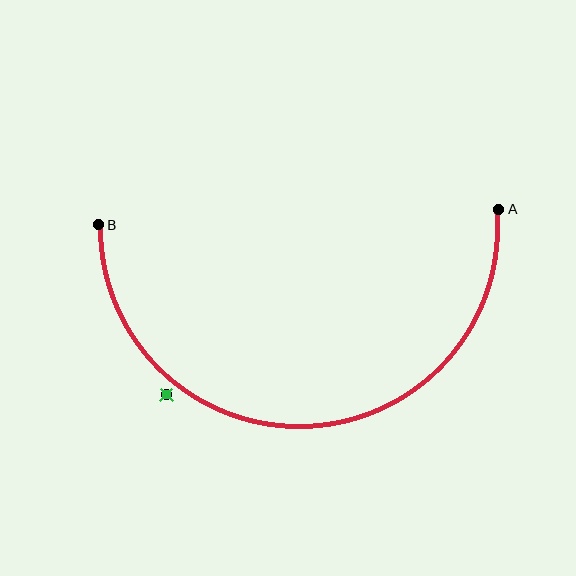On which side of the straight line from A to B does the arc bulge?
The arc bulges below the straight line connecting A and B.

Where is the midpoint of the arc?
The arc midpoint is the point on the curve farthest from the straight line joining A and B. It sits below that line.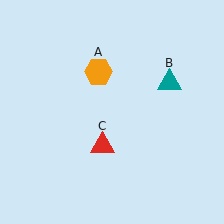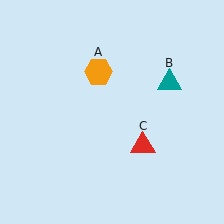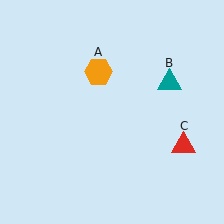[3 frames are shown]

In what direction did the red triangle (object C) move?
The red triangle (object C) moved right.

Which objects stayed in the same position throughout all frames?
Orange hexagon (object A) and teal triangle (object B) remained stationary.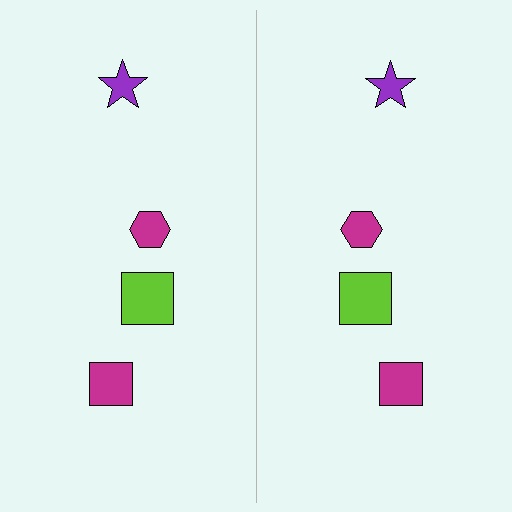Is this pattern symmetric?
Yes, this pattern has bilateral (reflection) symmetry.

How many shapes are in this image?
There are 8 shapes in this image.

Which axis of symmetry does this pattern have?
The pattern has a vertical axis of symmetry running through the center of the image.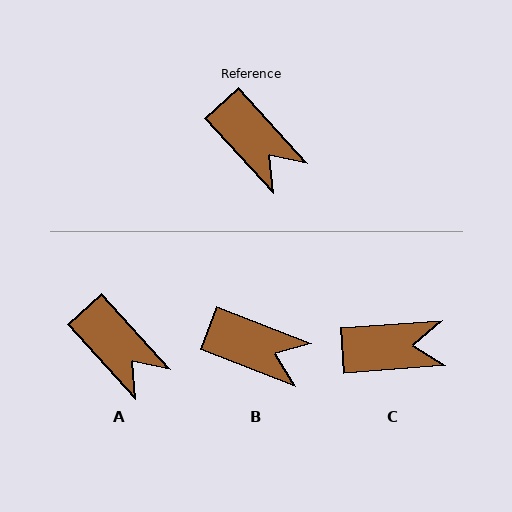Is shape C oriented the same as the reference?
No, it is off by about 52 degrees.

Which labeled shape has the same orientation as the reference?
A.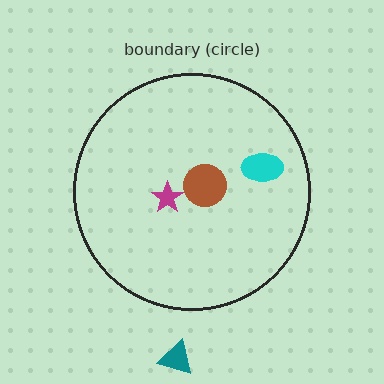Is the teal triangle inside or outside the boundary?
Outside.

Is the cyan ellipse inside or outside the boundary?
Inside.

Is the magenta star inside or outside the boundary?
Inside.